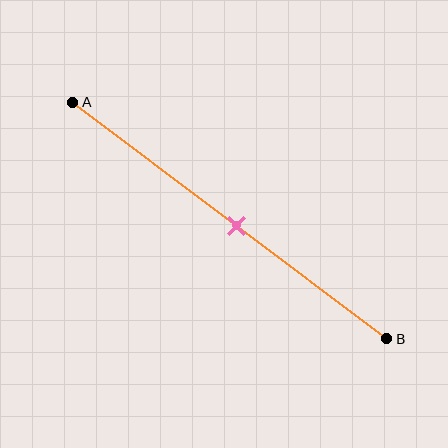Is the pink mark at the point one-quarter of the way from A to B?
No, the mark is at about 50% from A, not at the 25% one-quarter point.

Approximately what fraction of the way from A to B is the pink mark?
The pink mark is approximately 50% of the way from A to B.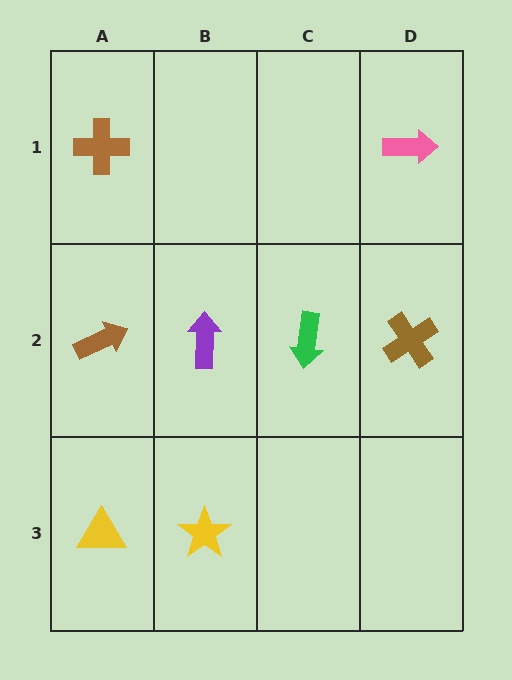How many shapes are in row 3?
2 shapes.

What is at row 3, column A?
A yellow triangle.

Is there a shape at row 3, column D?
No, that cell is empty.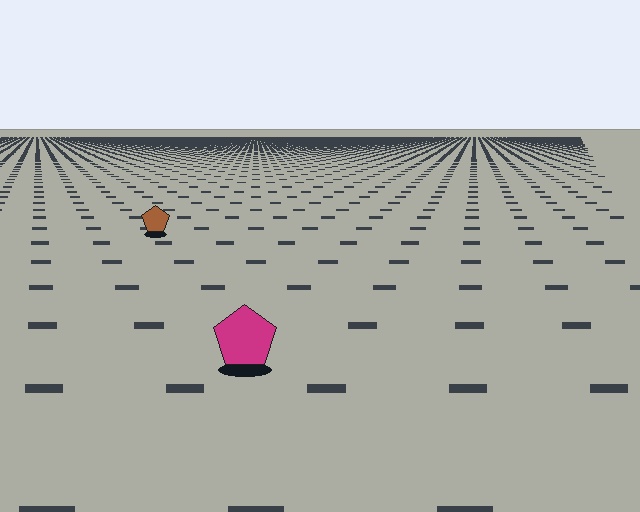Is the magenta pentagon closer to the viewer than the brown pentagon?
Yes. The magenta pentagon is closer — you can tell from the texture gradient: the ground texture is coarser near it.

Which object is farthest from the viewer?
The brown pentagon is farthest from the viewer. It appears smaller and the ground texture around it is denser.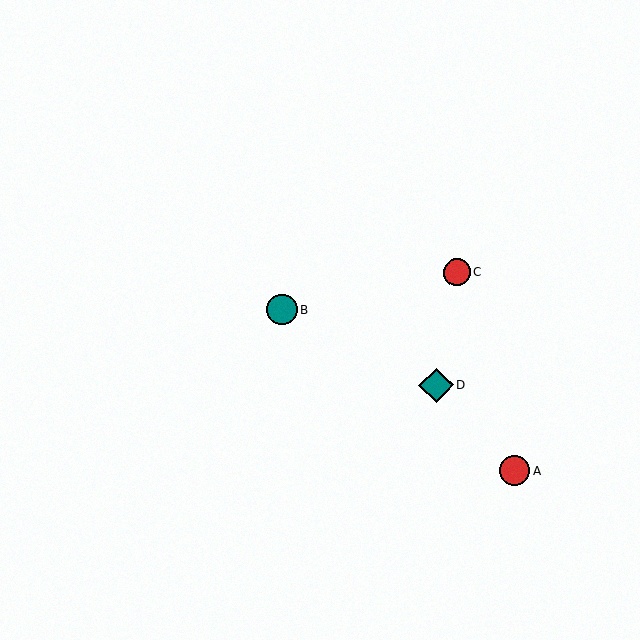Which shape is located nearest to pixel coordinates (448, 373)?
The teal diamond (labeled D) at (436, 385) is nearest to that location.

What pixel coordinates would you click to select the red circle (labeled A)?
Click at (514, 471) to select the red circle A.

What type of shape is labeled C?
Shape C is a red circle.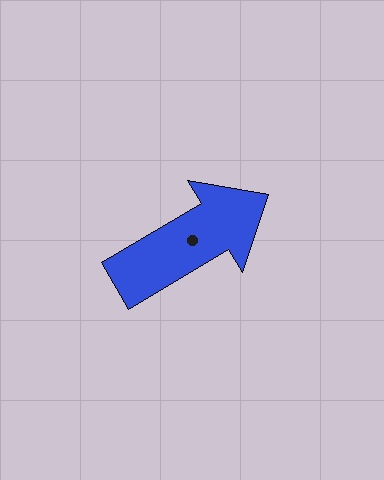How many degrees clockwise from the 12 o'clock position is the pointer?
Approximately 59 degrees.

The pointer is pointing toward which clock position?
Roughly 2 o'clock.